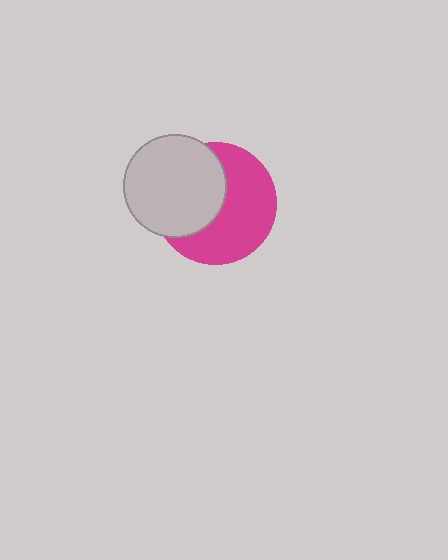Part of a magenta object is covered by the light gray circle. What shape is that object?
It is a circle.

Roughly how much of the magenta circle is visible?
About half of it is visible (roughly 56%).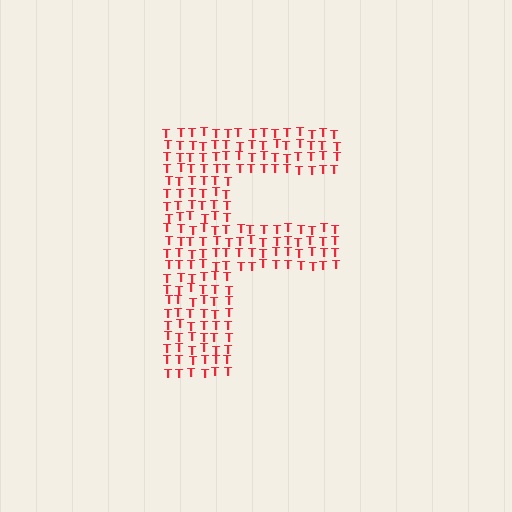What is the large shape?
The large shape is the letter F.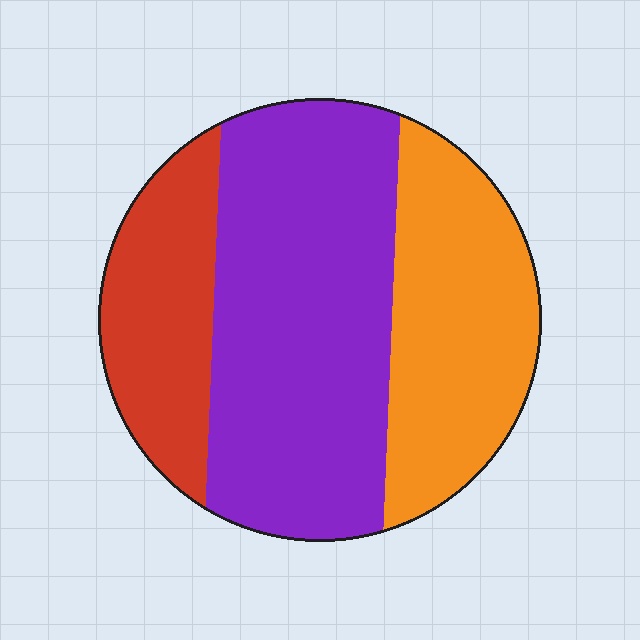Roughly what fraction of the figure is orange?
Orange takes up about one third (1/3) of the figure.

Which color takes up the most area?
Purple, at roughly 50%.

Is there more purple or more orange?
Purple.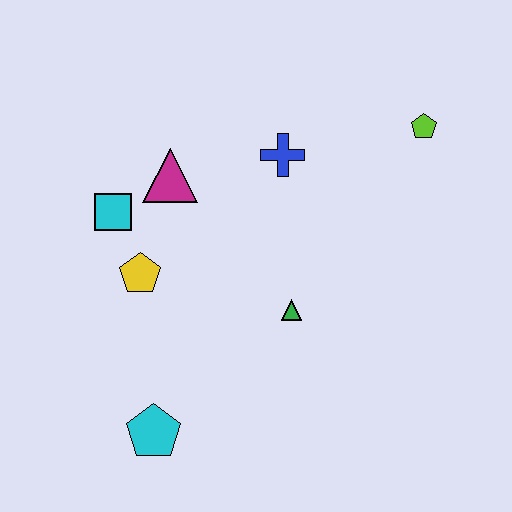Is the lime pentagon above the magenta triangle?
Yes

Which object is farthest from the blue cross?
The cyan pentagon is farthest from the blue cross.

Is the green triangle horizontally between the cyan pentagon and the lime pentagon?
Yes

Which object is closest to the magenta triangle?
The cyan square is closest to the magenta triangle.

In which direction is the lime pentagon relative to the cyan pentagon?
The lime pentagon is above the cyan pentagon.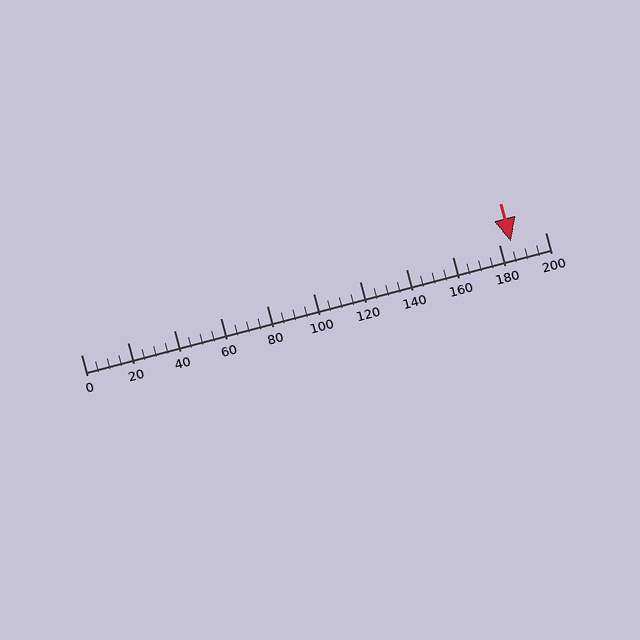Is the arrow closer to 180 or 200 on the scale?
The arrow is closer to 180.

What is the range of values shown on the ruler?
The ruler shows values from 0 to 200.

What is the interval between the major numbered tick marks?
The major tick marks are spaced 20 units apart.